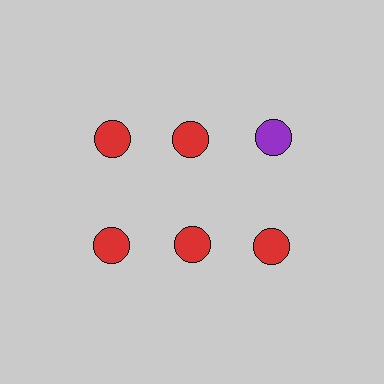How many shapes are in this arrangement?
There are 6 shapes arranged in a grid pattern.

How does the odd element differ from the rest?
It has a different color: purple instead of red.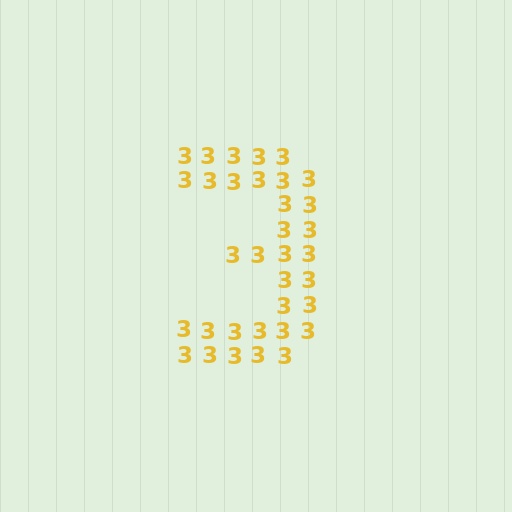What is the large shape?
The large shape is the digit 3.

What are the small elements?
The small elements are digit 3's.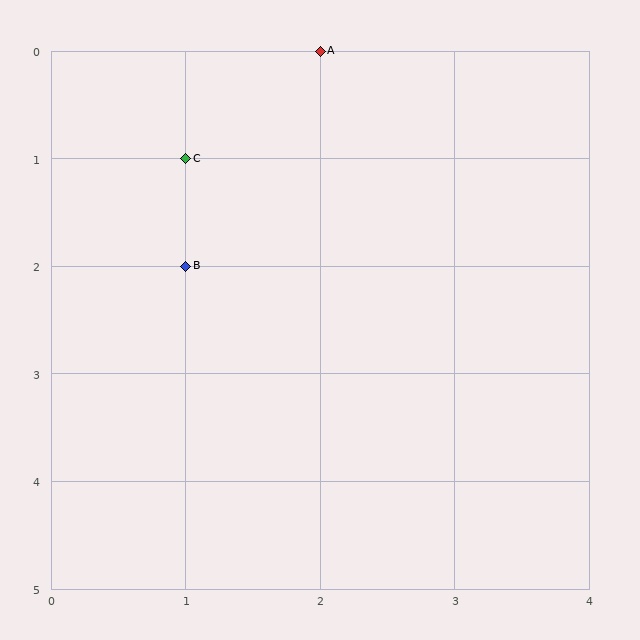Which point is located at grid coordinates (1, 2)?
Point B is at (1, 2).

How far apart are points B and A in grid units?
Points B and A are 1 column and 2 rows apart (about 2.2 grid units diagonally).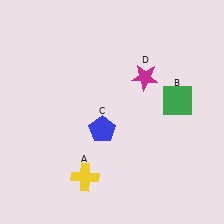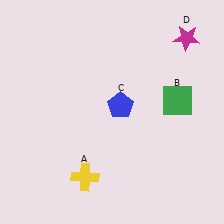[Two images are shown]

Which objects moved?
The objects that moved are: the blue pentagon (C), the magenta star (D).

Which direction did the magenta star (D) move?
The magenta star (D) moved right.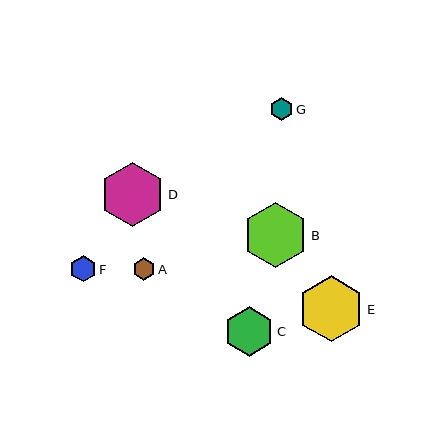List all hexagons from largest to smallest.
From largest to smallest: E, D, B, C, F, A, G.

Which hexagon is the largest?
Hexagon E is the largest with a size of approximately 66 pixels.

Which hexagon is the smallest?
Hexagon G is the smallest with a size of approximately 22 pixels.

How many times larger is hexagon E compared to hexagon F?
Hexagon E is approximately 2.5 times the size of hexagon F.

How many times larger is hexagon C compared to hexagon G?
Hexagon C is approximately 2.2 times the size of hexagon G.